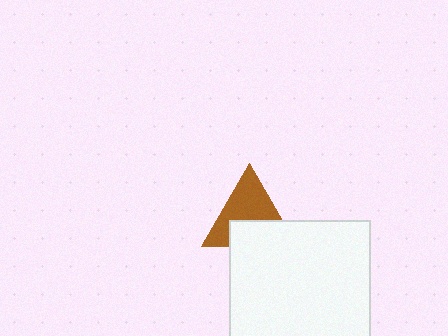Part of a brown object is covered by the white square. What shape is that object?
It is a triangle.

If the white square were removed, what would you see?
You would see the complete brown triangle.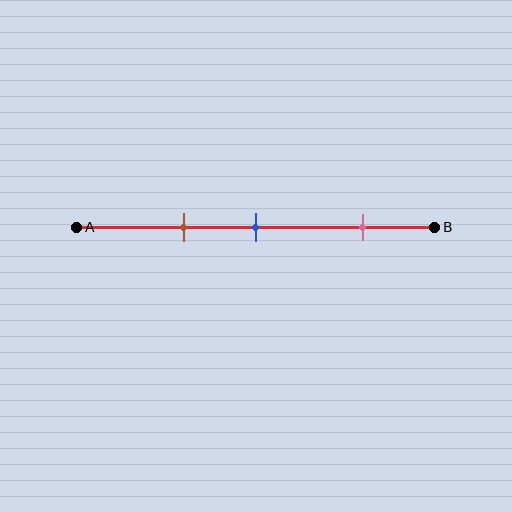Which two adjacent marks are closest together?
The brown and blue marks are the closest adjacent pair.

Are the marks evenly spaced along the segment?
No, the marks are not evenly spaced.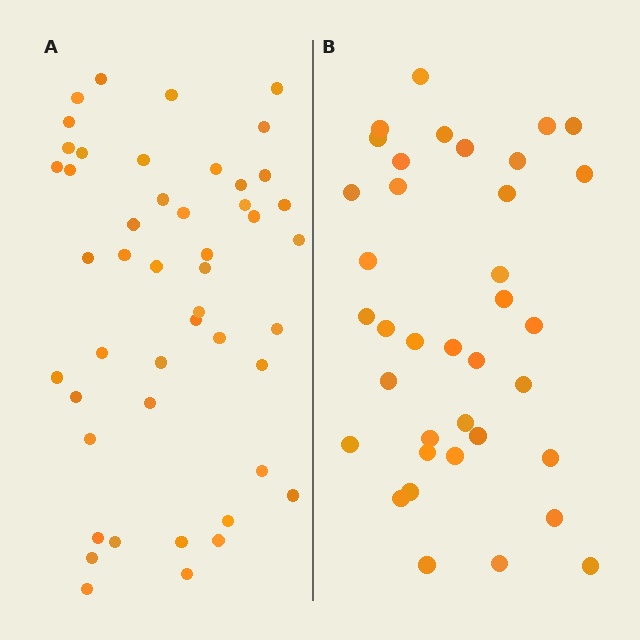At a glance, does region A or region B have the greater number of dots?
Region A (the left region) has more dots.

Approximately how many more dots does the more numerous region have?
Region A has roughly 10 or so more dots than region B.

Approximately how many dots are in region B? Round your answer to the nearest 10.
About 40 dots. (The exact count is 37, which rounds to 40.)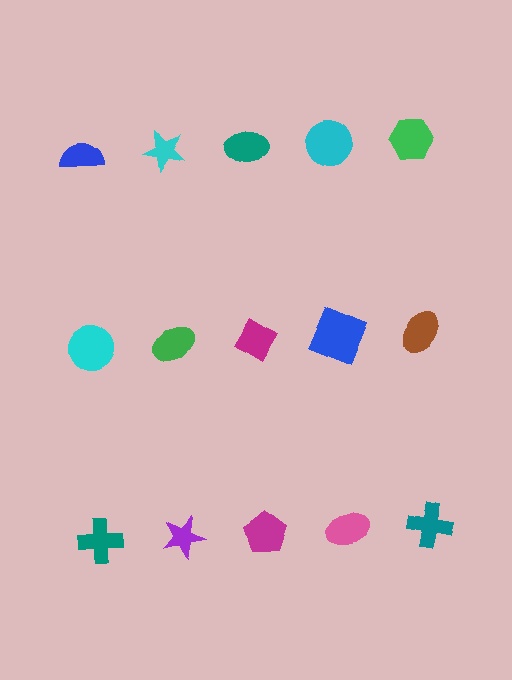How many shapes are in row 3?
5 shapes.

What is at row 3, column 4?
A pink ellipse.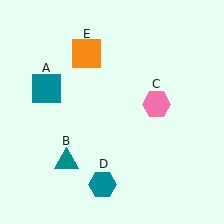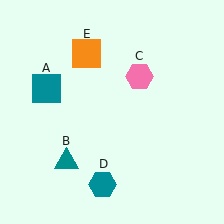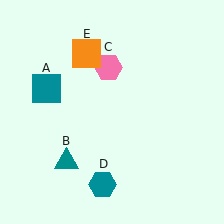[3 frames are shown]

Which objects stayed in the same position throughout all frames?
Teal square (object A) and teal triangle (object B) and teal hexagon (object D) and orange square (object E) remained stationary.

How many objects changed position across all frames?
1 object changed position: pink hexagon (object C).